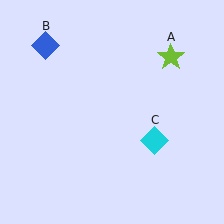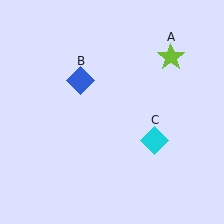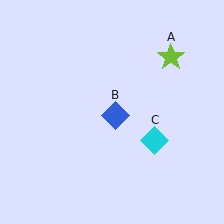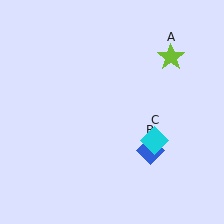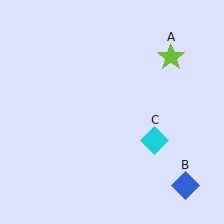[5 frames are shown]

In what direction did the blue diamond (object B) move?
The blue diamond (object B) moved down and to the right.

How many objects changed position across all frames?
1 object changed position: blue diamond (object B).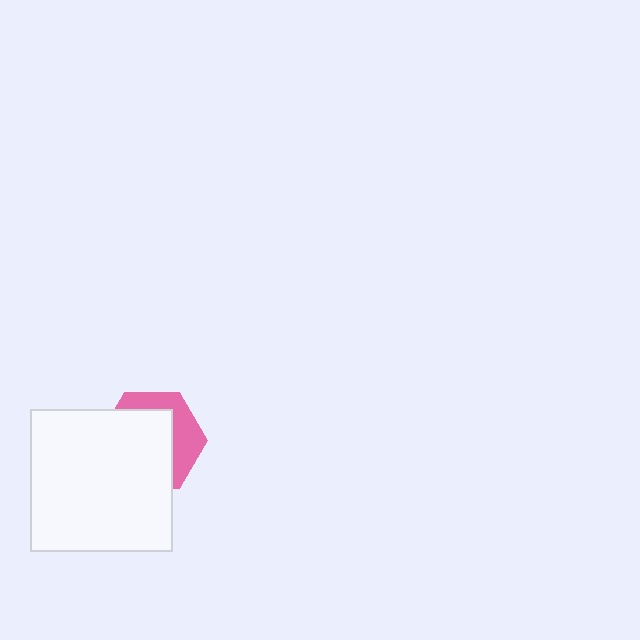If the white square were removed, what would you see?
You would see the complete pink hexagon.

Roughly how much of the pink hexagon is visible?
A small part of it is visible (roughly 36%).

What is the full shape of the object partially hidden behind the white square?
The partially hidden object is a pink hexagon.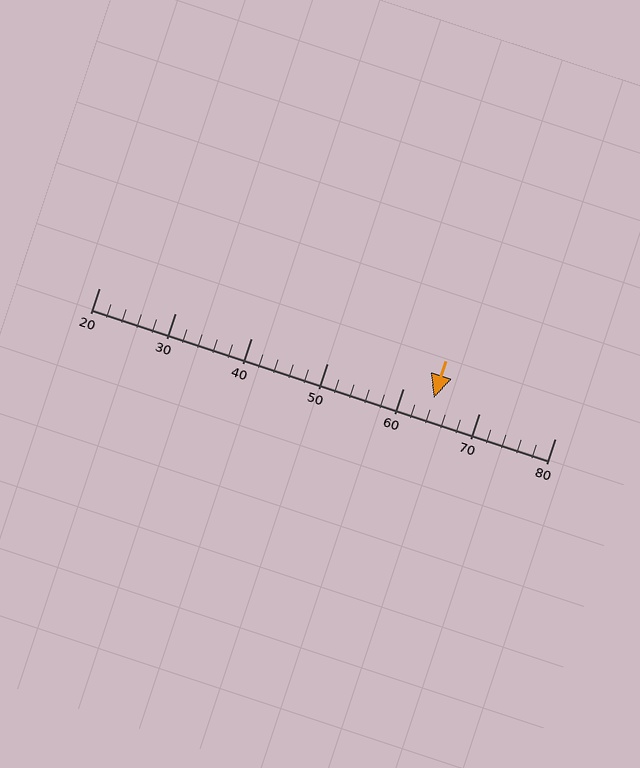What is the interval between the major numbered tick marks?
The major tick marks are spaced 10 units apart.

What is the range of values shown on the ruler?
The ruler shows values from 20 to 80.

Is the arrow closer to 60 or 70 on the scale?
The arrow is closer to 60.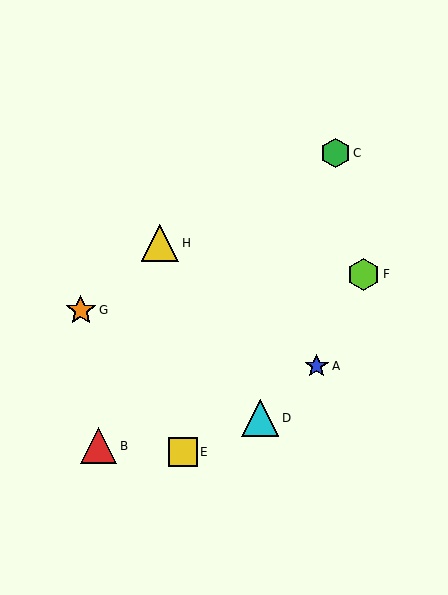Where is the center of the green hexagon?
The center of the green hexagon is at (335, 153).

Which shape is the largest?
The yellow triangle (labeled H) is the largest.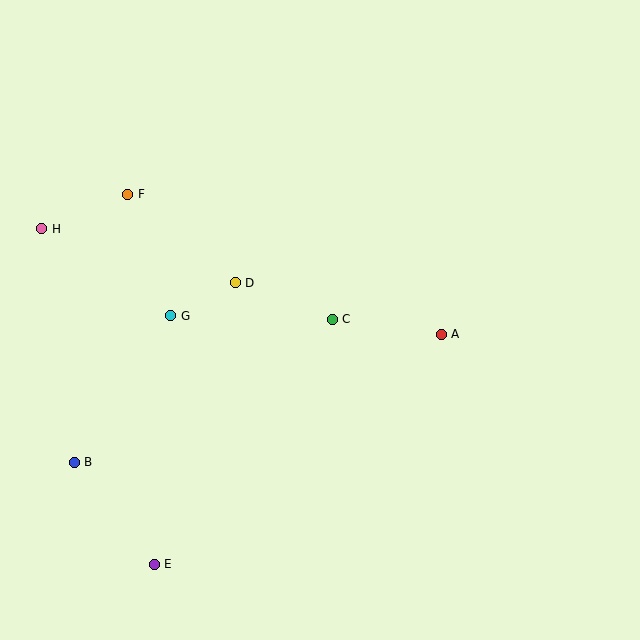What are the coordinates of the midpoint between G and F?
The midpoint between G and F is at (149, 255).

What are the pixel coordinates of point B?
Point B is at (74, 462).